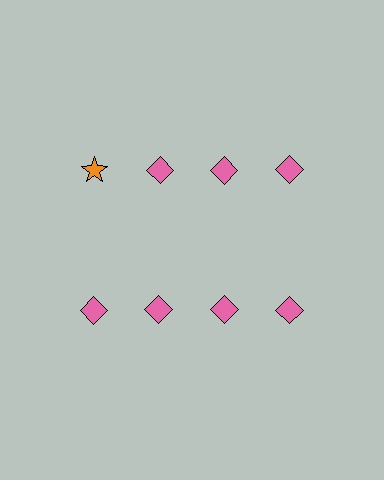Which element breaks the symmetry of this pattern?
The orange star in the top row, leftmost column breaks the symmetry. All other shapes are pink diamonds.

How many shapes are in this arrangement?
There are 8 shapes arranged in a grid pattern.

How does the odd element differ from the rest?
It differs in both color (orange instead of pink) and shape (star instead of diamond).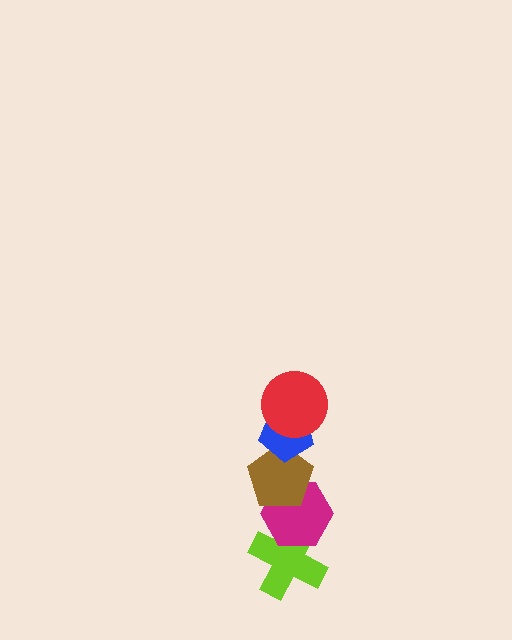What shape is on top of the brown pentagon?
The blue pentagon is on top of the brown pentagon.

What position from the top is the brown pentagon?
The brown pentagon is 3rd from the top.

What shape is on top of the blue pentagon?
The red circle is on top of the blue pentagon.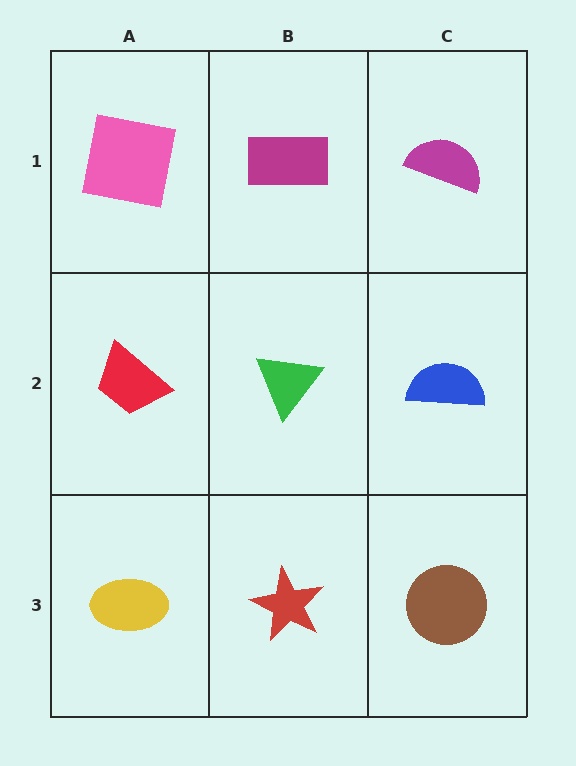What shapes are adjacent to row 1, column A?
A red trapezoid (row 2, column A), a magenta rectangle (row 1, column B).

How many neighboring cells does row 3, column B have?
3.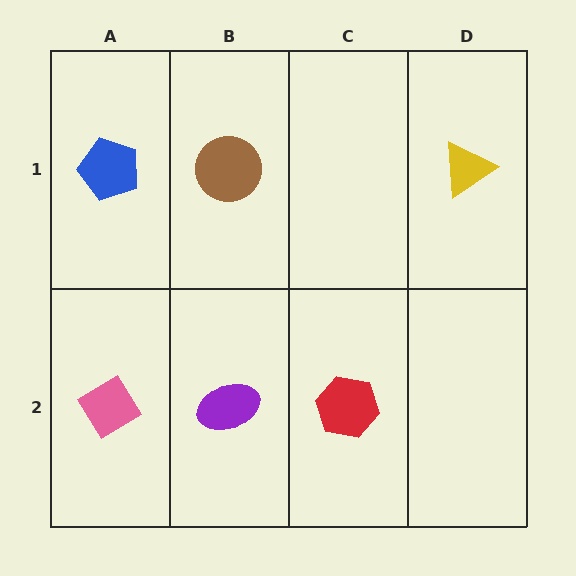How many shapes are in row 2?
3 shapes.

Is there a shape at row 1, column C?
No, that cell is empty.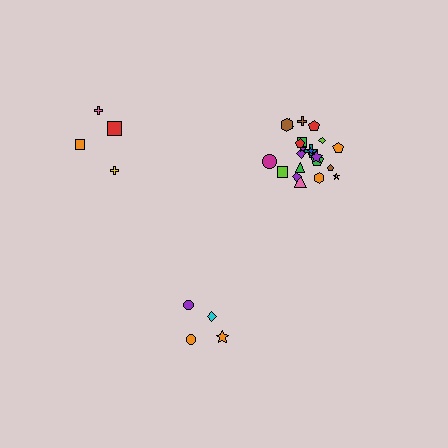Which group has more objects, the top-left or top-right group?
The top-right group.